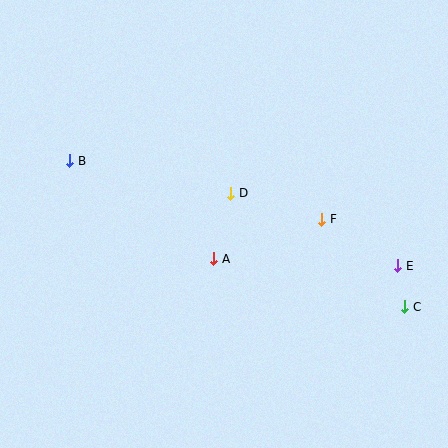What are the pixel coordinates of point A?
Point A is at (214, 259).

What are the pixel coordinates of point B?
Point B is at (70, 161).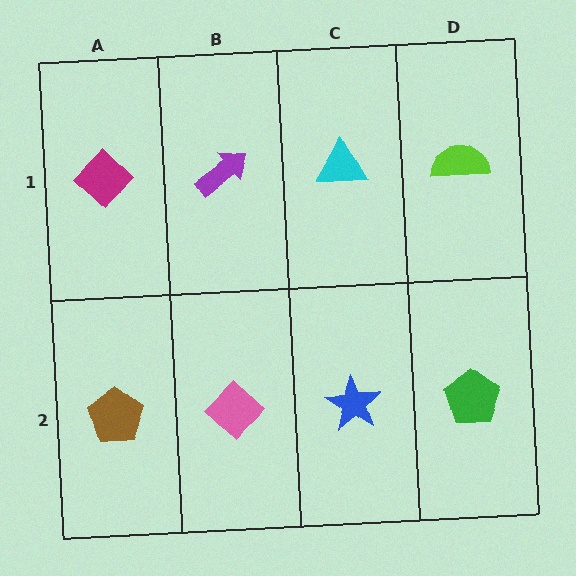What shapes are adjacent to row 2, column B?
A purple arrow (row 1, column B), a brown pentagon (row 2, column A), a blue star (row 2, column C).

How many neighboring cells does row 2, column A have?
2.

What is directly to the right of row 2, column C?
A green pentagon.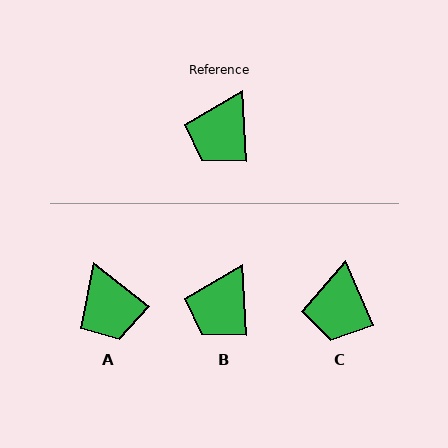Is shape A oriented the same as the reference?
No, it is off by about 49 degrees.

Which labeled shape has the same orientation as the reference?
B.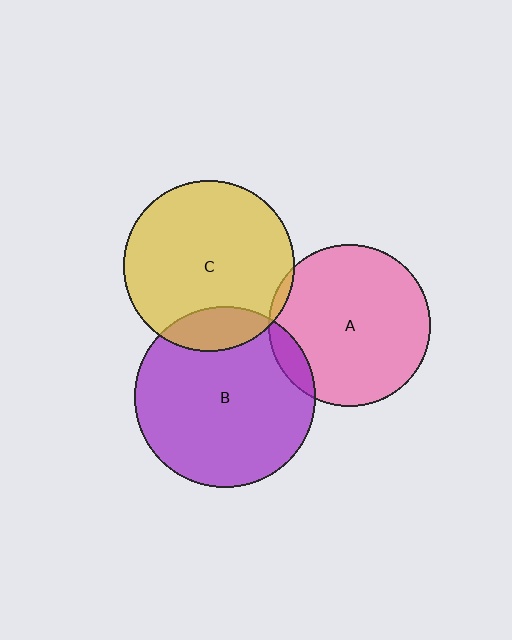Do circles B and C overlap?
Yes.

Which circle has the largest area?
Circle B (purple).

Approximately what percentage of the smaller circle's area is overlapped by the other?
Approximately 15%.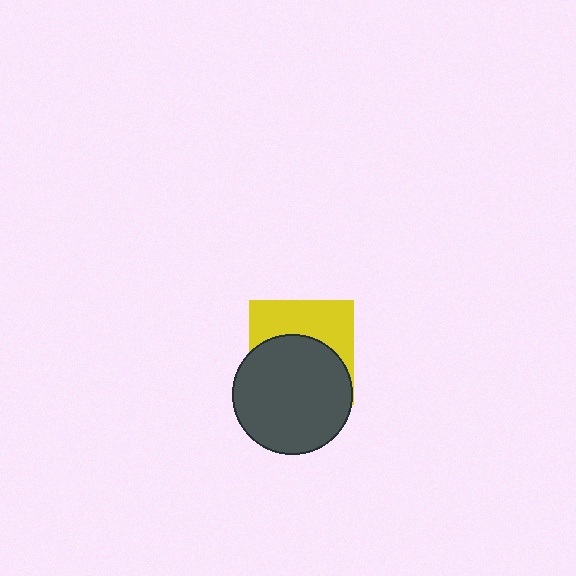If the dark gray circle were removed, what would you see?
You would see the complete yellow square.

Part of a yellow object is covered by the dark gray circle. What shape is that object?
It is a square.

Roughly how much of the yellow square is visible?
A small part of it is visible (roughly 42%).